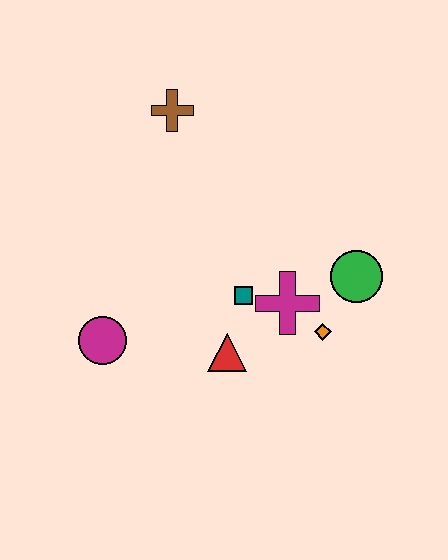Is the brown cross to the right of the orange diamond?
No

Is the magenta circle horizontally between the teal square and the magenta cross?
No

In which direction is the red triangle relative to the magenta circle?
The red triangle is to the right of the magenta circle.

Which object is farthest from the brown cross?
The orange diamond is farthest from the brown cross.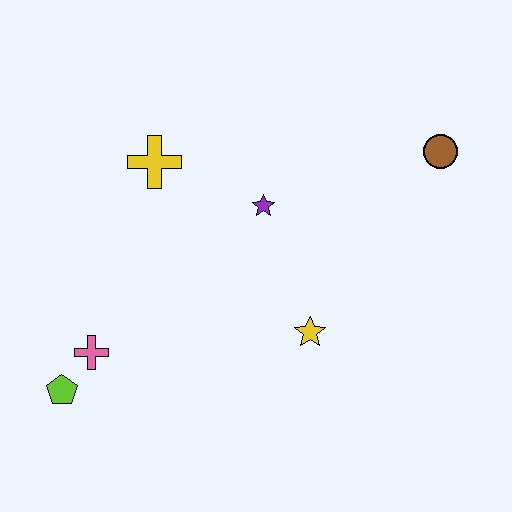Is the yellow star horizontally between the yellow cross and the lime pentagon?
No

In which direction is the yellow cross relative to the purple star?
The yellow cross is to the left of the purple star.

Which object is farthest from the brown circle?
The lime pentagon is farthest from the brown circle.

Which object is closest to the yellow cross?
The purple star is closest to the yellow cross.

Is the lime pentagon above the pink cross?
No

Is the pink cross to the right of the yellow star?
No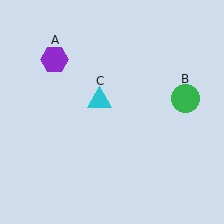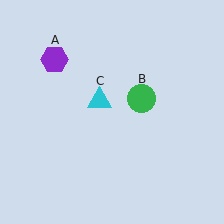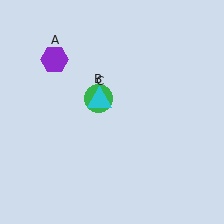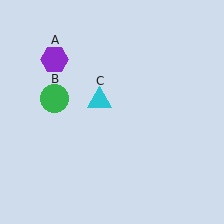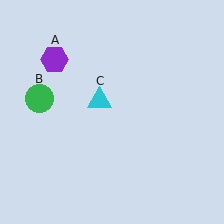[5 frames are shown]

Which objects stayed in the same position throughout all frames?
Purple hexagon (object A) and cyan triangle (object C) remained stationary.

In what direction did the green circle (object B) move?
The green circle (object B) moved left.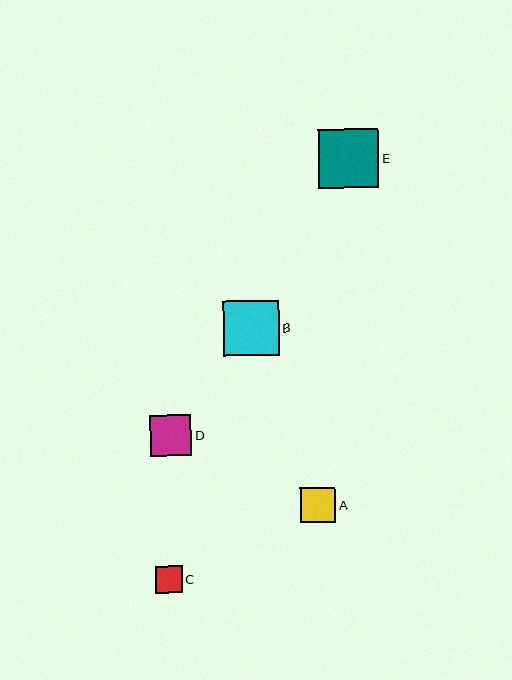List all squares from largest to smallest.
From largest to smallest: E, B, D, A, C.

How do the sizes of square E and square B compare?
Square E and square B are approximately the same size.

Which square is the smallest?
Square C is the smallest with a size of approximately 27 pixels.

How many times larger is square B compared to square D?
Square B is approximately 1.3 times the size of square D.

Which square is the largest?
Square E is the largest with a size of approximately 60 pixels.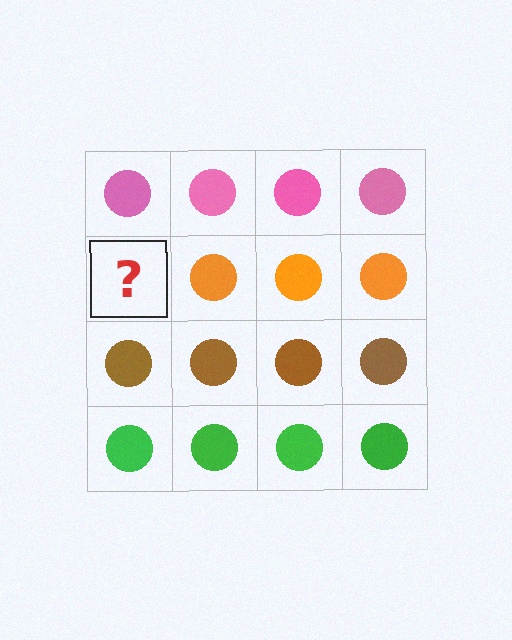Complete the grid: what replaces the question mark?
The question mark should be replaced with an orange circle.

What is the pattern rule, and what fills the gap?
The rule is that each row has a consistent color. The gap should be filled with an orange circle.